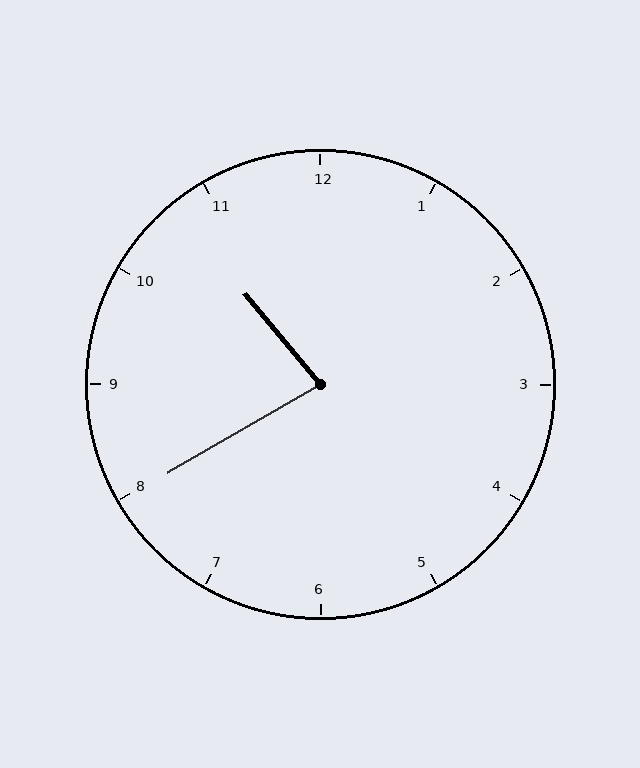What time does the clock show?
10:40.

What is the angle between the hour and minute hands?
Approximately 80 degrees.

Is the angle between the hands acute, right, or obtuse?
It is acute.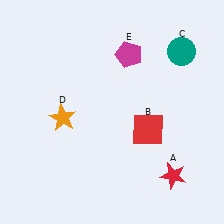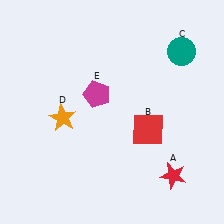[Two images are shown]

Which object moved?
The magenta pentagon (E) moved down.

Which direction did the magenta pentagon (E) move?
The magenta pentagon (E) moved down.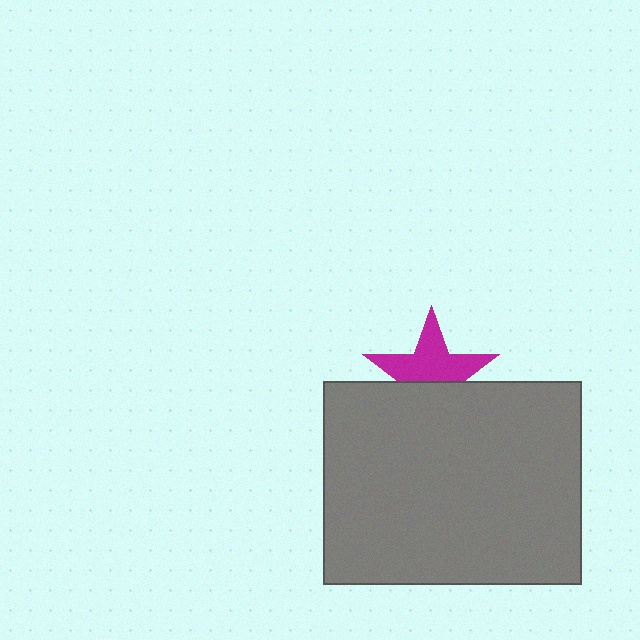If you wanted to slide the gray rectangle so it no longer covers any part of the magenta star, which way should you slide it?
Slide it down — that is the most direct way to separate the two shapes.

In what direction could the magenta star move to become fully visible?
The magenta star could move up. That would shift it out from behind the gray rectangle entirely.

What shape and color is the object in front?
The object in front is a gray rectangle.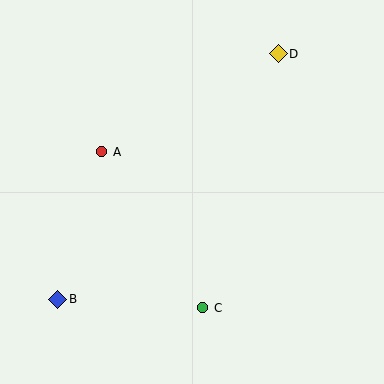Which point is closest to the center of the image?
Point A at (102, 152) is closest to the center.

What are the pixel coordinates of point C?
Point C is at (203, 308).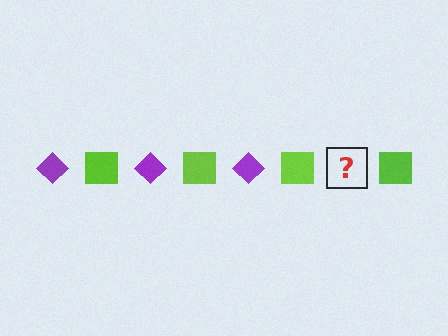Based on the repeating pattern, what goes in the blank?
The blank should be a purple diamond.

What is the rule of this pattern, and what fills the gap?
The rule is that the pattern alternates between purple diamond and lime square. The gap should be filled with a purple diamond.